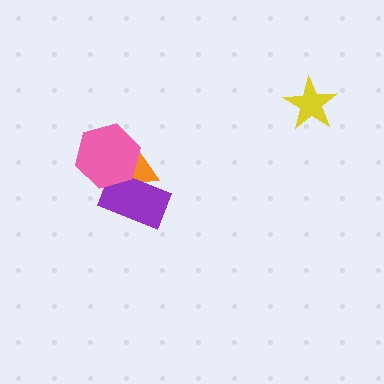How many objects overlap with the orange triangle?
2 objects overlap with the orange triangle.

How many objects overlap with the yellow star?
0 objects overlap with the yellow star.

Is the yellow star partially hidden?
No, no other shape covers it.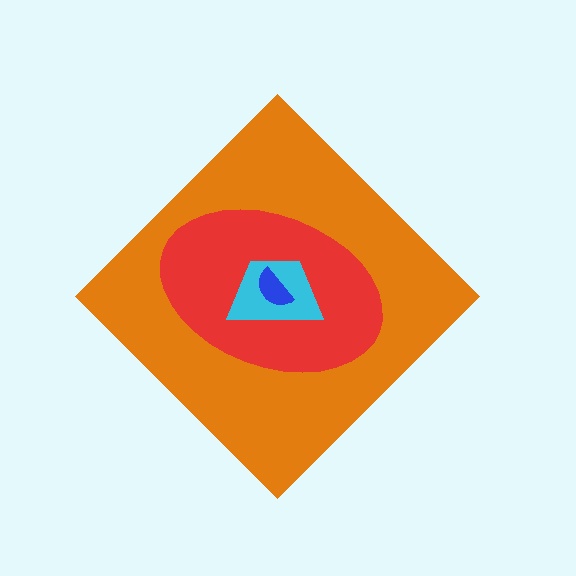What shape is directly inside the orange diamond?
The red ellipse.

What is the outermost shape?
The orange diamond.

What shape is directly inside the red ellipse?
The cyan trapezoid.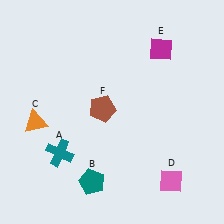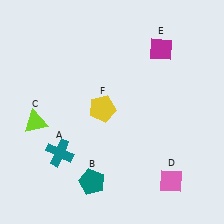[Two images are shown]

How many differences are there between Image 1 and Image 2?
There are 2 differences between the two images.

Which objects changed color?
C changed from orange to lime. F changed from brown to yellow.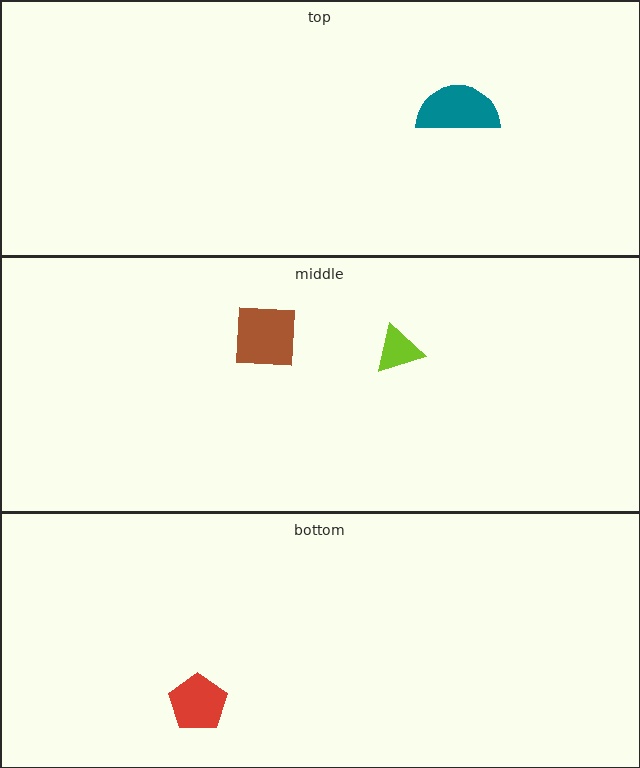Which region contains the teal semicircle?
The top region.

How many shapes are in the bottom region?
1.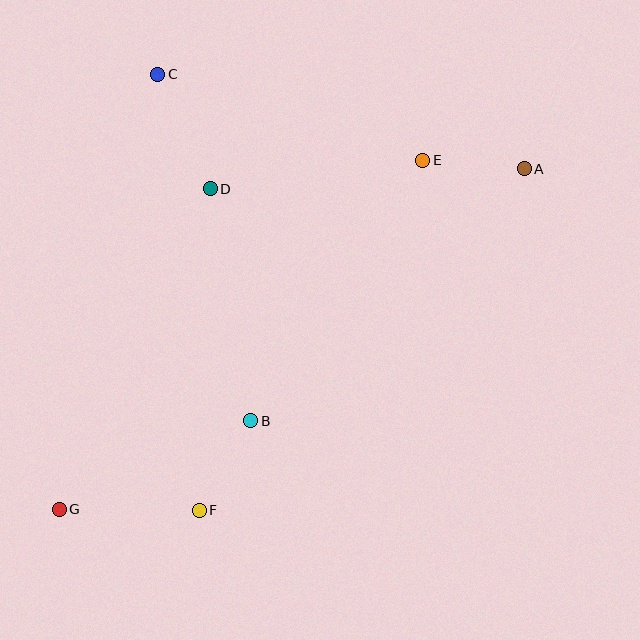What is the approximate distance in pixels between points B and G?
The distance between B and G is approximately 211 pixels.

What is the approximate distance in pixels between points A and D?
The distance between A and D is approximately 315 pixels.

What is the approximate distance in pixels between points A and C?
The distance between A and C is approximately 378 pixels.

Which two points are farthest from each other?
Points A and G are farthest from each other.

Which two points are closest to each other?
Points A and E are closest to each other.